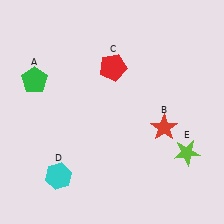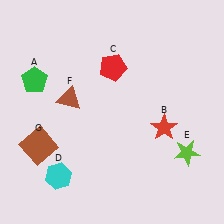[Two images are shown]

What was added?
A brown triangle (F), a brown square (G) were added in Image 2.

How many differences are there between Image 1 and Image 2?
There are 2 differences between the two images.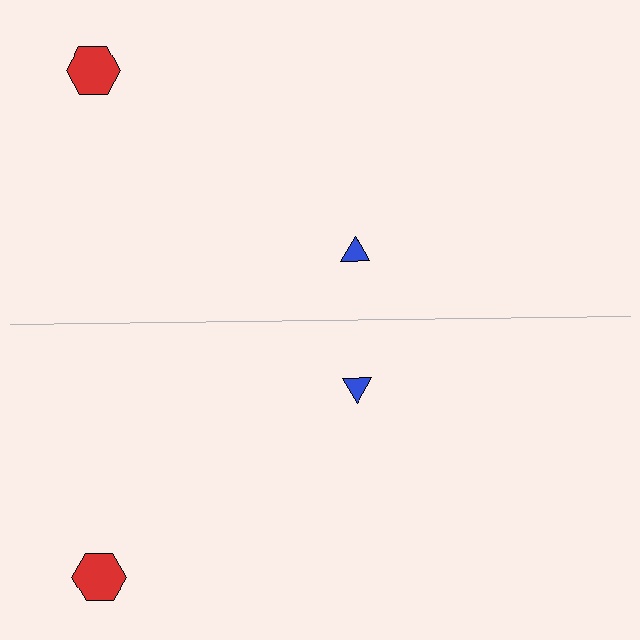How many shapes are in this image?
There are 4 shapes in this image.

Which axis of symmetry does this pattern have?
The pattern has a horizontal axis of symmetry running through the center of the image.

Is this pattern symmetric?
Yes, this pattern has bilateral (reflection) symmetry.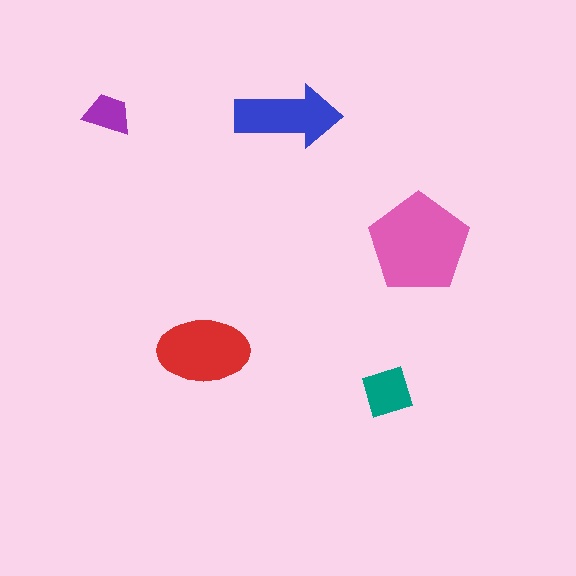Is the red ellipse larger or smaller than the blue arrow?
Larger.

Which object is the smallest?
The purple trapezoid.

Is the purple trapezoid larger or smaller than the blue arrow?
Smaller.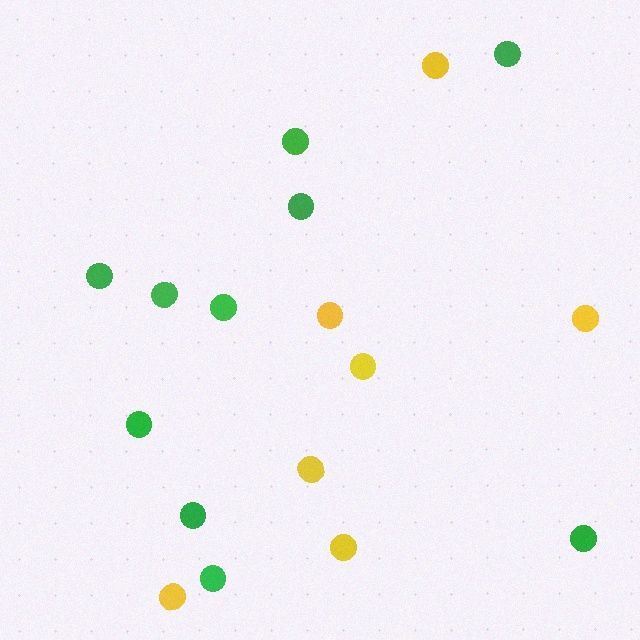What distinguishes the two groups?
There are 2 groups: one group of green circles (10) and one group of yellow circles (7).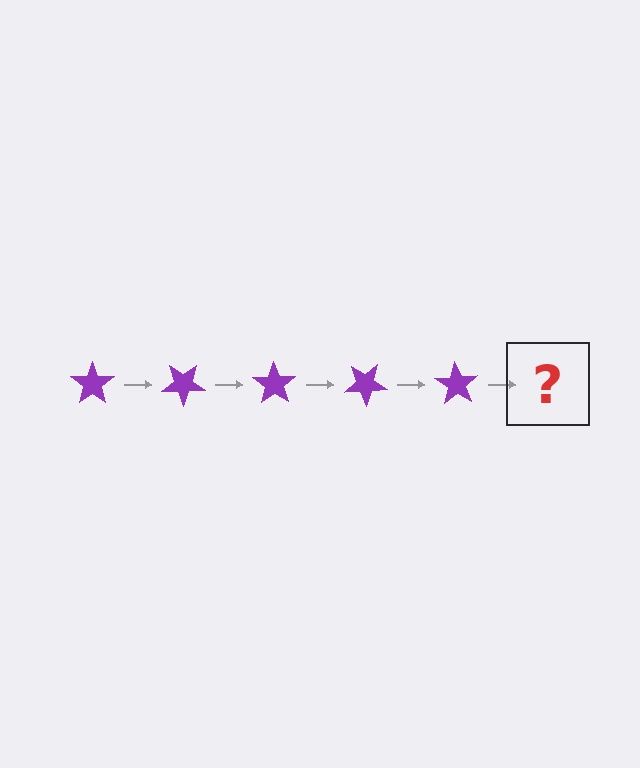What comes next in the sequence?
The next element should be a purple star rotated 175 degrees.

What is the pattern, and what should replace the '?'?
The pattern is that the star rotates 35 degrees each step. The '?' should be a purple star rotated 175 degrees.